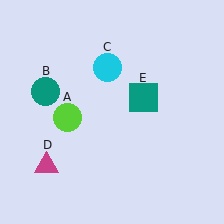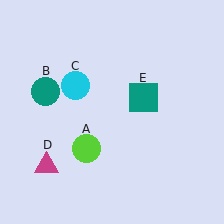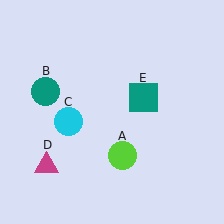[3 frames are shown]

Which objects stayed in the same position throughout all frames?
Teal circle (object B) and magenta triangle (object D) and teal square (object E) remained stationary.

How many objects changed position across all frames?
2 objects changed position: lime circle (object A), cyan circle (object C).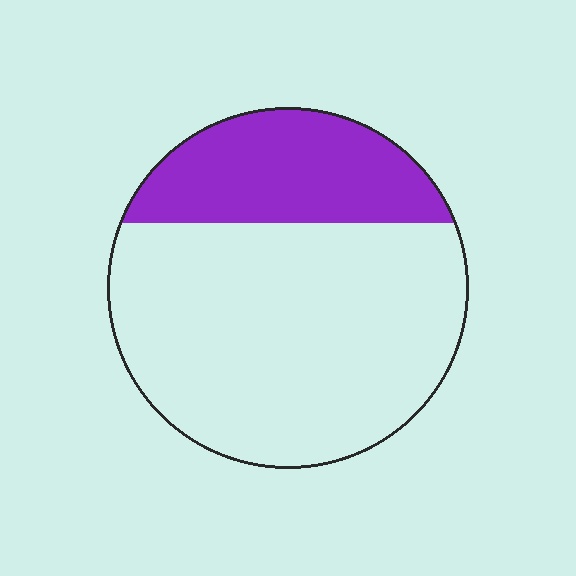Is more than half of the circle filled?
No.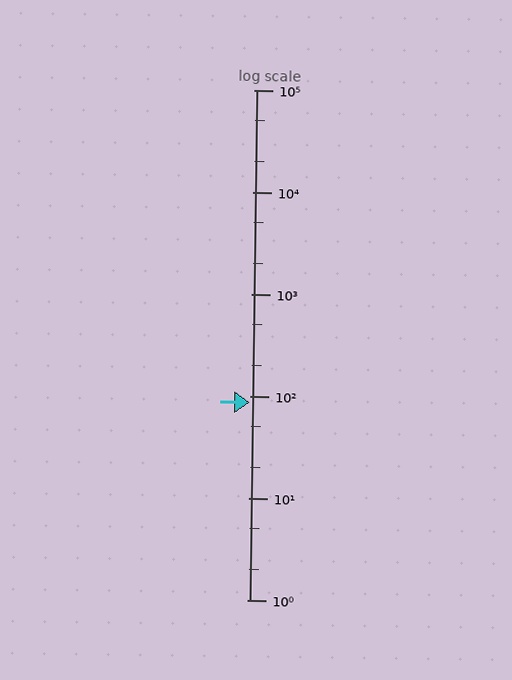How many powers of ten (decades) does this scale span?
The scale spans 5 decades, from 1 to 100000.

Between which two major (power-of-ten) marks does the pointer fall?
The pointer is between 10 and 100.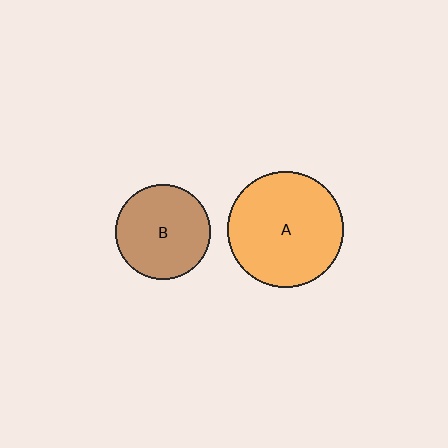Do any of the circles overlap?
No, none of the circles overlap.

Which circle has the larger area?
Circle A (orange).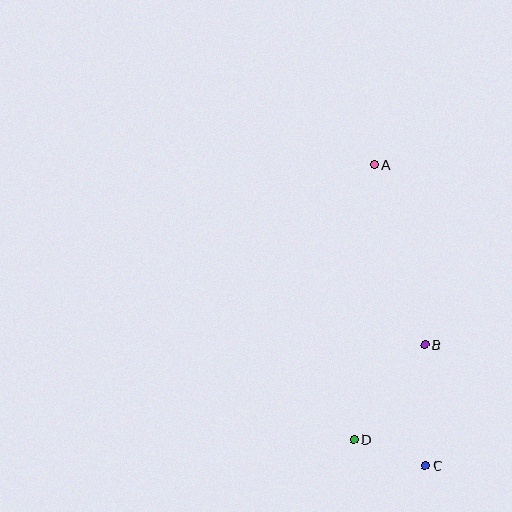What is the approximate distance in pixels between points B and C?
The distance between B and C is approximately 121 pixels.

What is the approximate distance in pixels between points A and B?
The distance between A and B is approximately 187 pixels.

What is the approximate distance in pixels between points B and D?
The distance between B and D is approximately 118 pixels.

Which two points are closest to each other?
Points C and D are closest to each other.